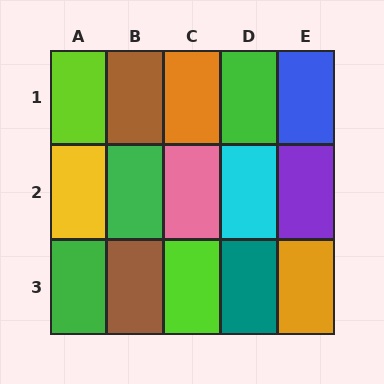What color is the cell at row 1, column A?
Lime.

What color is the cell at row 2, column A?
Yellow.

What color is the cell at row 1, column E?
Blue.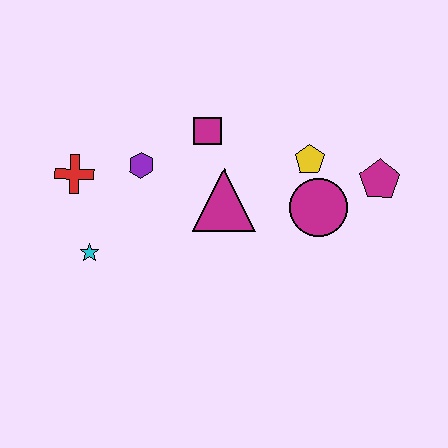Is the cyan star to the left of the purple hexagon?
Yes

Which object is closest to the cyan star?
The red cross is closest to the cyan star.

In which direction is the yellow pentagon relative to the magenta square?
The yellow pentagon is to the right of the magenta square.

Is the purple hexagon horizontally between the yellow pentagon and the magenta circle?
No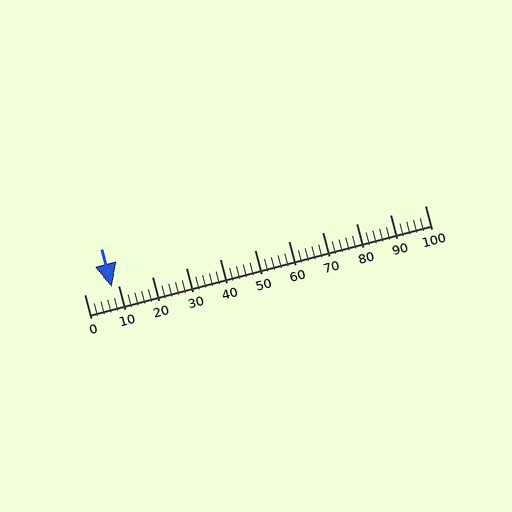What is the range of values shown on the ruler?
The ruler shows values from 0 to 100.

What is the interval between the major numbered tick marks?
The major tick marks are spaced 10 units apart.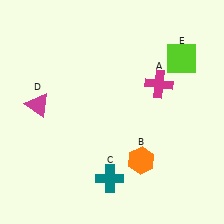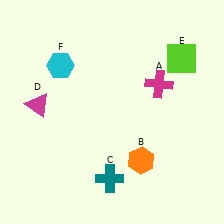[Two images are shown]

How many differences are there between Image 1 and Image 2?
There is 1 difference between the two images.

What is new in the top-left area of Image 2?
A cyan hexagon (F) was added in the top-left area of Image 2.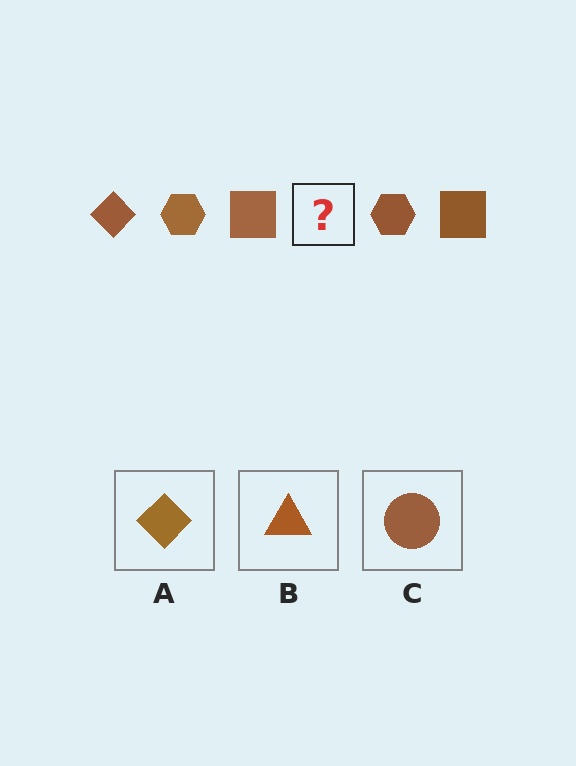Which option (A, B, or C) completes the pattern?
A.